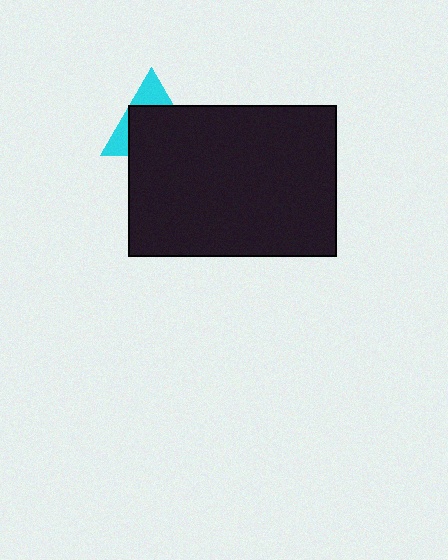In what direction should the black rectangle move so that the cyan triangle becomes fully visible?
The black rectangle should move down. That is the shortest direction to clear the overlap and leave the cyan triangle fully visible.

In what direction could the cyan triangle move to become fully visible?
The cyan triangle could move up. That would shift it out from behind the black rectangle entirely.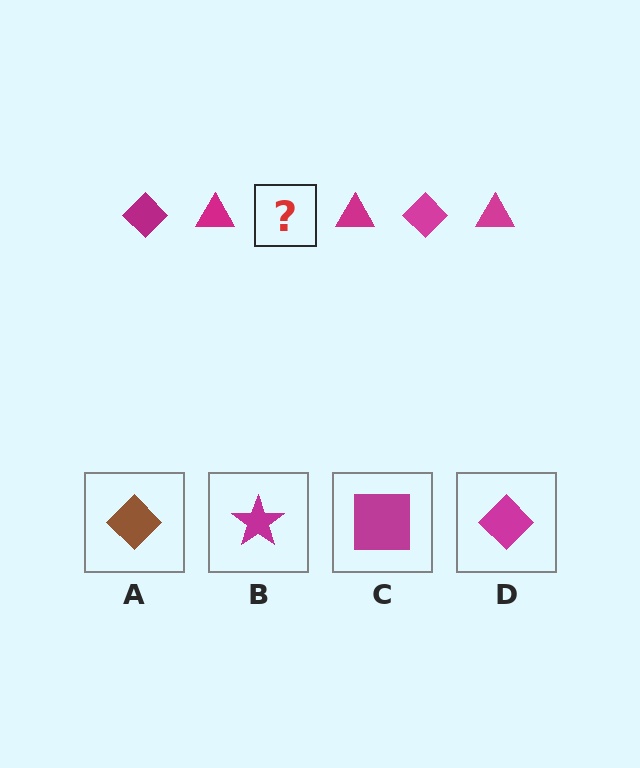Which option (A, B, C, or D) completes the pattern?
D.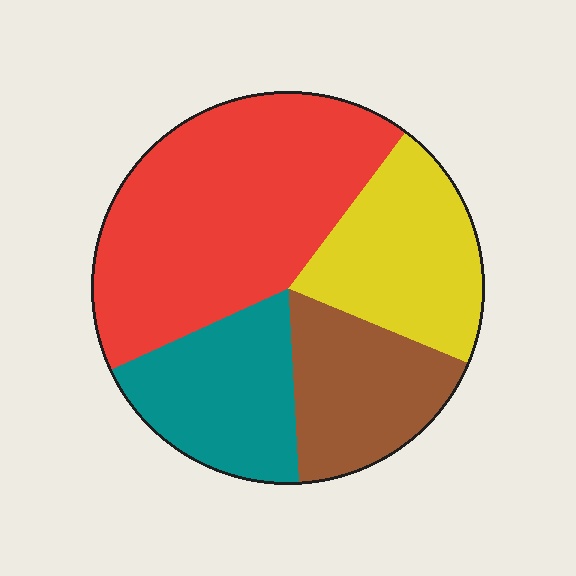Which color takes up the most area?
Red, at roughly 40%.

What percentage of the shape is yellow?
Yellow covers around 20% of the shape.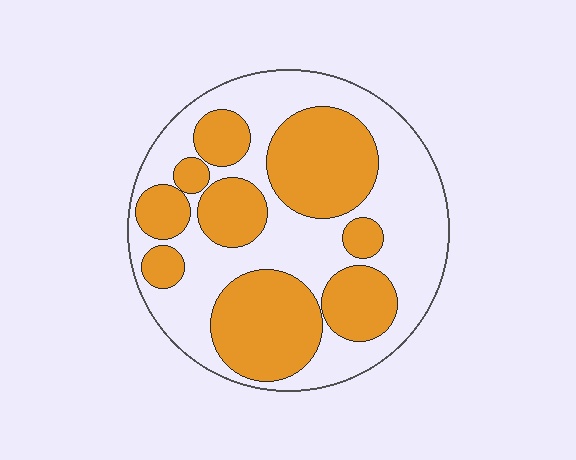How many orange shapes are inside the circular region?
9.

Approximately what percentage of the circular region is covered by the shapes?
Approximately 45%.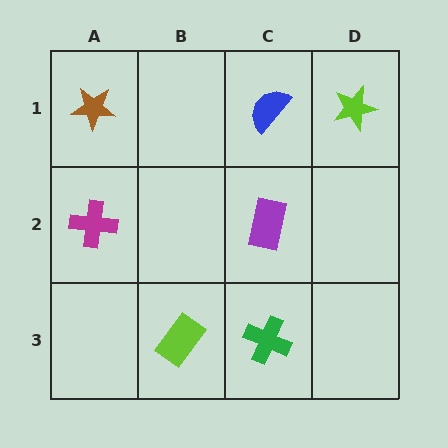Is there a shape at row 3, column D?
No, that cell is empty.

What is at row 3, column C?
A green cross.